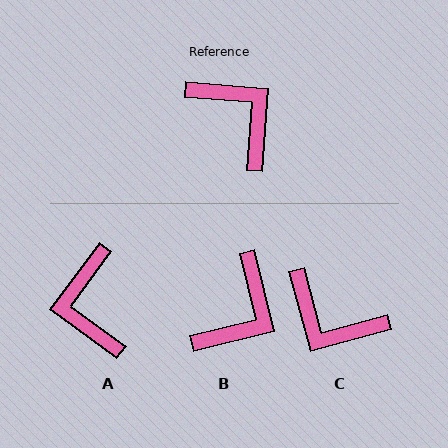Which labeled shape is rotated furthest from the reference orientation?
C, about 160 degrees away.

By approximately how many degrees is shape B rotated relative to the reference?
Approximately 72 degrees clockwise.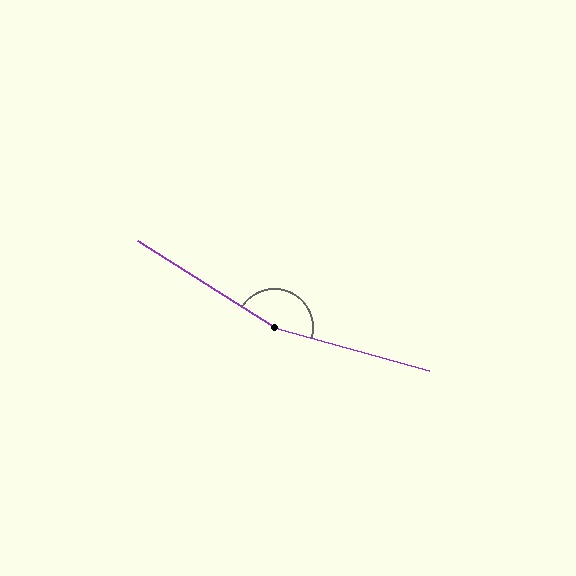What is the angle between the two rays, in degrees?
Approximately 163 degrees.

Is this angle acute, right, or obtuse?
It is obtuse.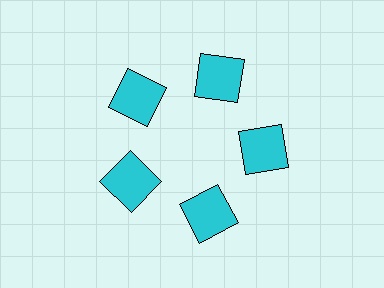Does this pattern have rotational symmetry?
Yes, this pattern has 5-fold rotational symmetry. It looks the same after rotating 72 degrees around the center.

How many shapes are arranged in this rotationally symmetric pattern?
There are 5 shapes, arranged in 5 groups of 1.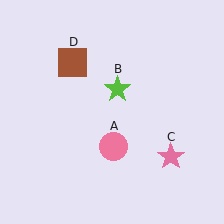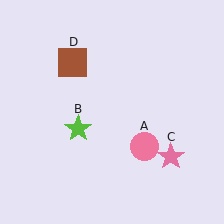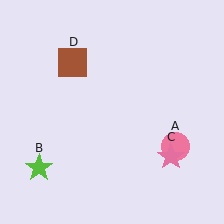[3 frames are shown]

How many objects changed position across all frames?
2 objects changed position: pink circle (object A), lime star (object B).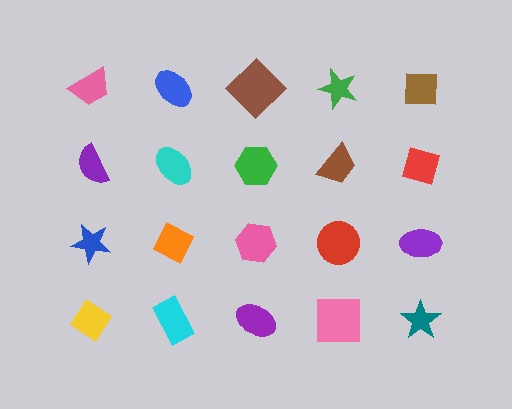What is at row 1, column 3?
A brown diamond.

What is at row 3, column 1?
A blue star.